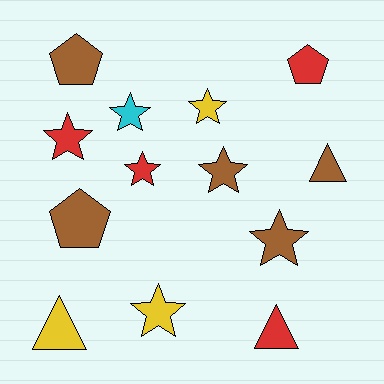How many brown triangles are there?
There is 1 brown triangle.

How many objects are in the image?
There are 13 objects.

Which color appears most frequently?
Brown, with 5 objects.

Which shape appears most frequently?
Star, with 7 objects.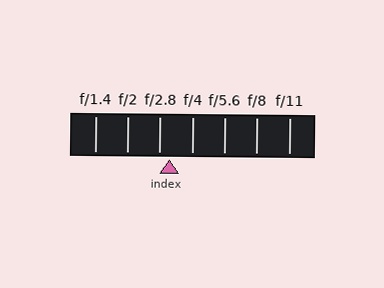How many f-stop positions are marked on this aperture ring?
There are 7 f-stop positions marked.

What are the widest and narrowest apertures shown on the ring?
The widest aperture shown is f/1.4 and the narrowest is f/11.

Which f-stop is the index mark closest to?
The index mark is closest to f/2.8.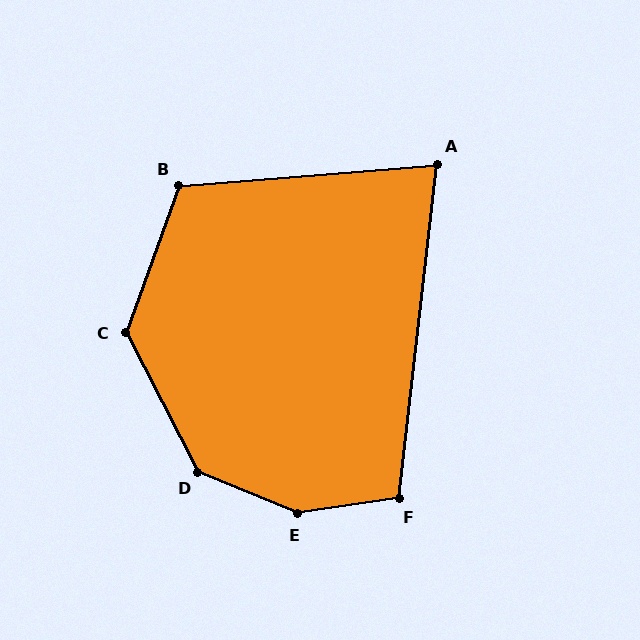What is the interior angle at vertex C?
Approximately 133 degrees (obtuse).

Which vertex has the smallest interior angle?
A, at approximately 79 degrees.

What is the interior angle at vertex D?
Approximately 140 degrees (obtuse).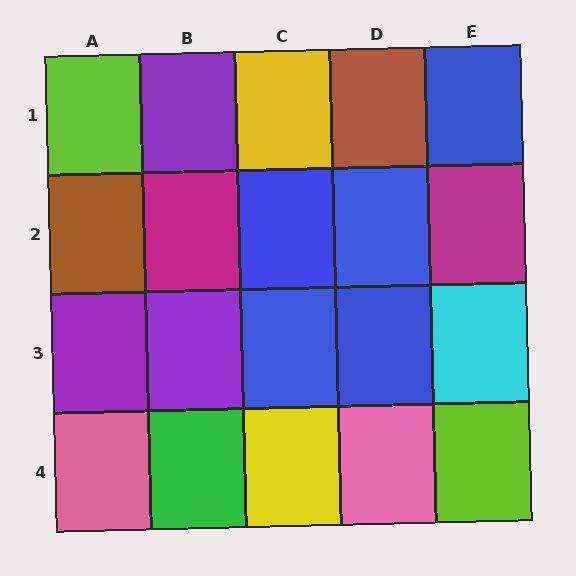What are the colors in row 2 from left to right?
Brown, magenta, blue, blue, magenta.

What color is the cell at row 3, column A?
Purple.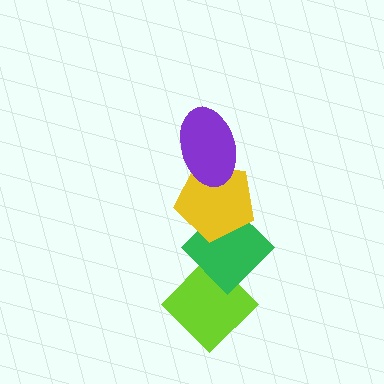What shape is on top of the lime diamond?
The green diamond is on top of the lime diamond.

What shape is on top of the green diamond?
The yellow pentagon is on top of the green diamond.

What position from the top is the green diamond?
The green diamond is 3rd from the top.